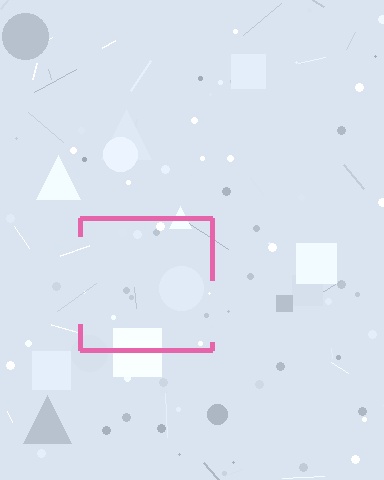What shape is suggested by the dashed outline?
The dashed outline suggests a square.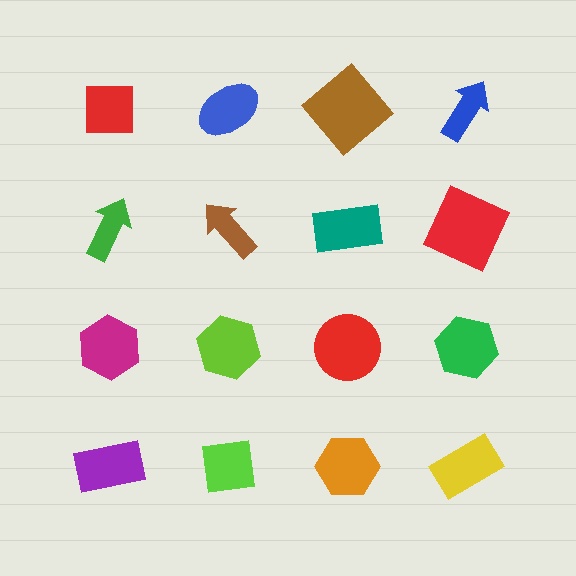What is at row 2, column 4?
A red square.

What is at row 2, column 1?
A green arrow.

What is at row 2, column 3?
A teal rectangle.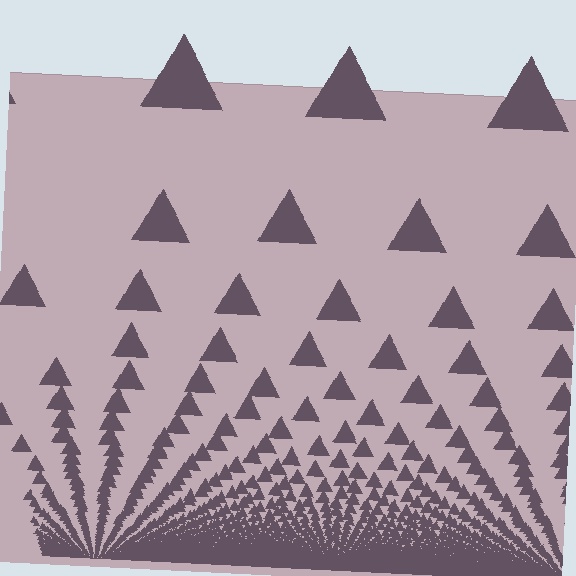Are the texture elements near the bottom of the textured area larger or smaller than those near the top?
Smaller. The gradient is inverted — elements near the bottom are smaller and denser.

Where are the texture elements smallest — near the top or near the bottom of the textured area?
Near the bottom.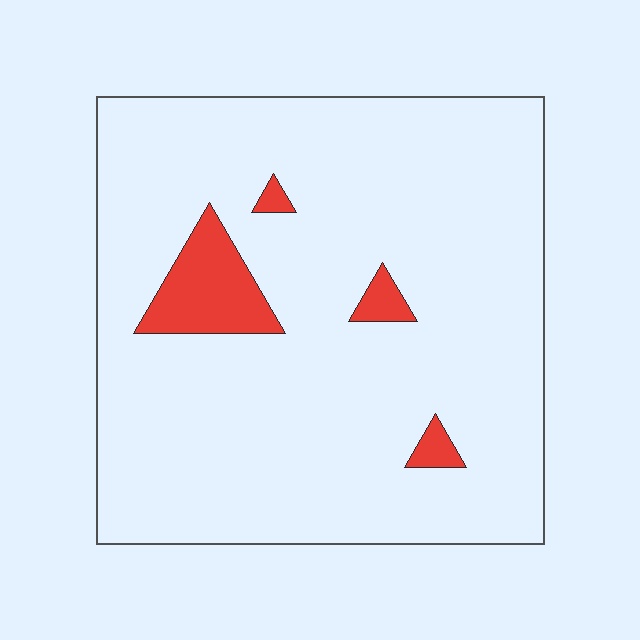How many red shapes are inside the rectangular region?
4.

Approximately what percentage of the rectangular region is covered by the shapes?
Approximately 5%.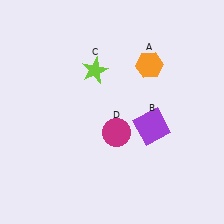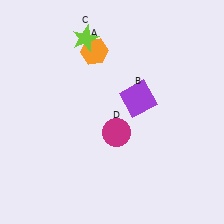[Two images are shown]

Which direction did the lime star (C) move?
The lime star (C) moved up.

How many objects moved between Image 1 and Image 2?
3 objects moved between the two images.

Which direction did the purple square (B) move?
The purple square (B) moved up.